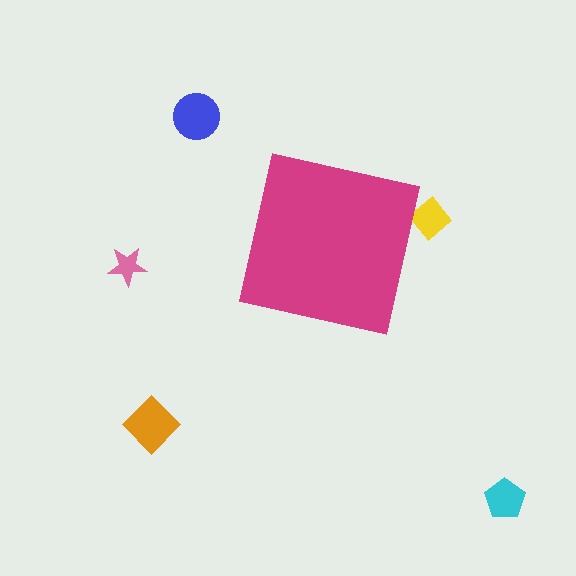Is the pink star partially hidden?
No, the pink star is fully visible.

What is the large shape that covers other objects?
A magenta square.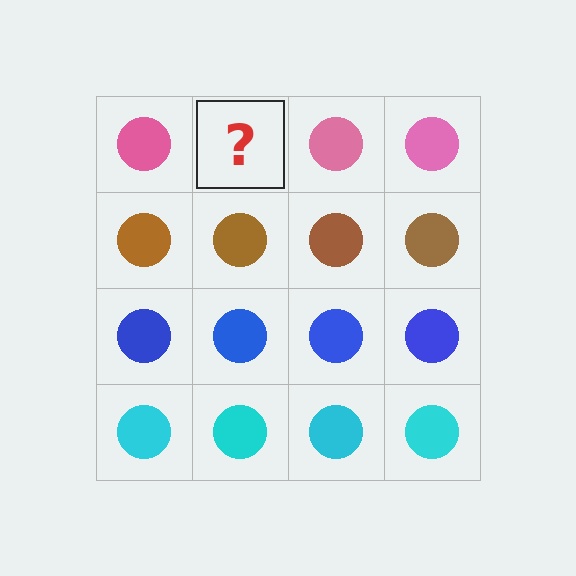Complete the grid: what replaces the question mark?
The question mark should be replaced with a pink circle.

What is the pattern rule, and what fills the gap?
The rule is that each row has a consistent color. The gap should be filled with a pink circle.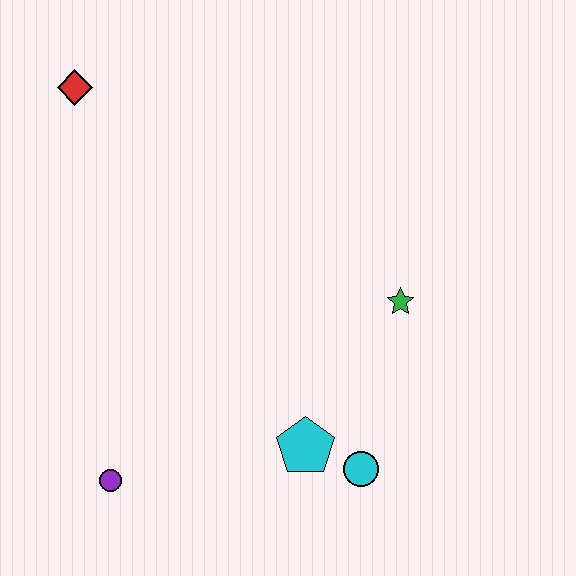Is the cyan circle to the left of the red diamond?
No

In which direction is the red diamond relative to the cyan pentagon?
The red diamond is above the cyan pentagon.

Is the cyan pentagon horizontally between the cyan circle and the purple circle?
Yes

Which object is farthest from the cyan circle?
The red diamond is farthest from the cyan circle.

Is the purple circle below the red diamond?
Yes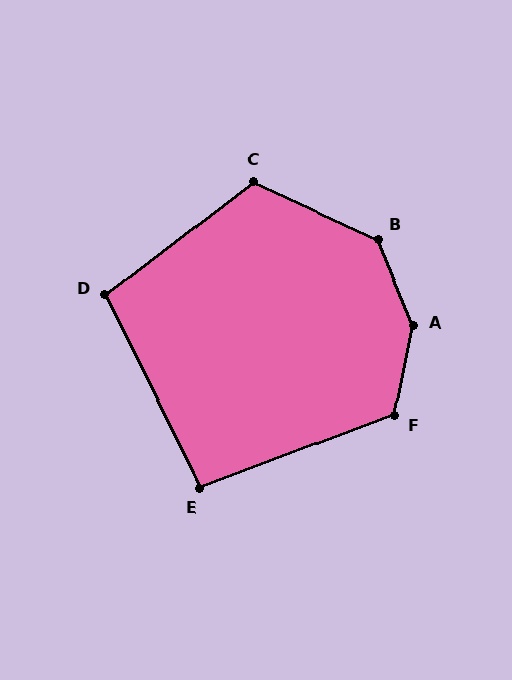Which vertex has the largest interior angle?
A, at approximately 146 degrees.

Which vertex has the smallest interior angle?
E, at approximately 96 degrees.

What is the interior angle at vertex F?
Approximately 122 degrees (obtuse).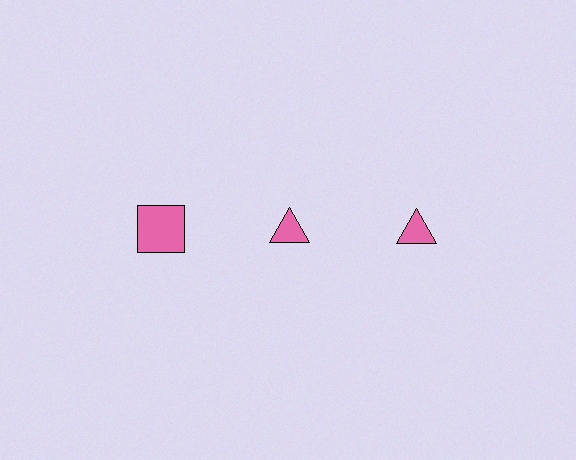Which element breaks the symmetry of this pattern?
The pink square in the top row, leftmost column breaks the symmetry. All other shapes are pink triangles.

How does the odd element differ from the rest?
It has a different shape: square instead of triangle.